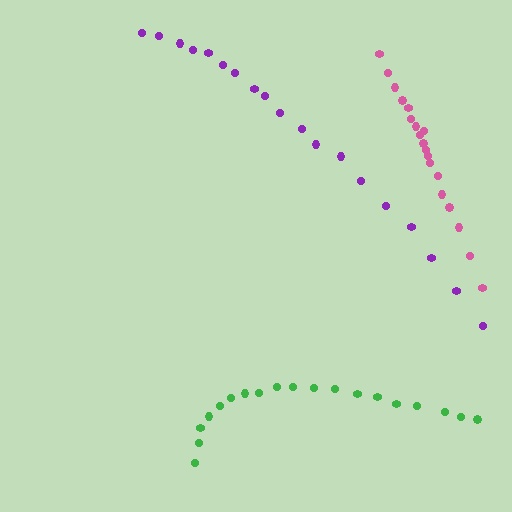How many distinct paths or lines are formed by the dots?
There are 3 distinct paths.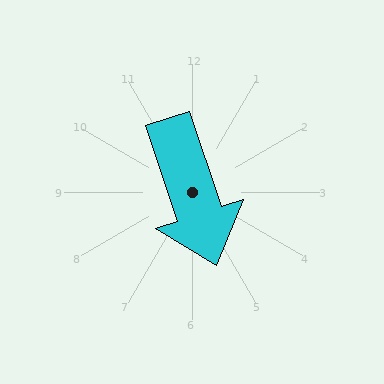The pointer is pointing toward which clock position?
Roughly 5 o'clock.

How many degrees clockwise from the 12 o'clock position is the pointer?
Approximately 162 degrees.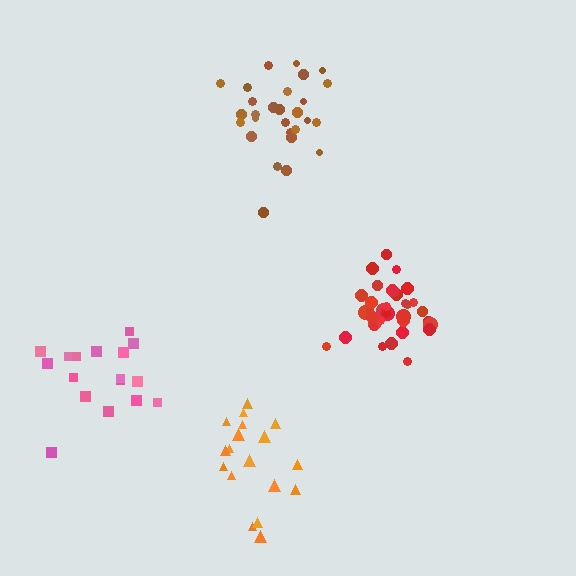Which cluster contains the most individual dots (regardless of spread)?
Red (35).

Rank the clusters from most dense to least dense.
red, brown, pink, orange.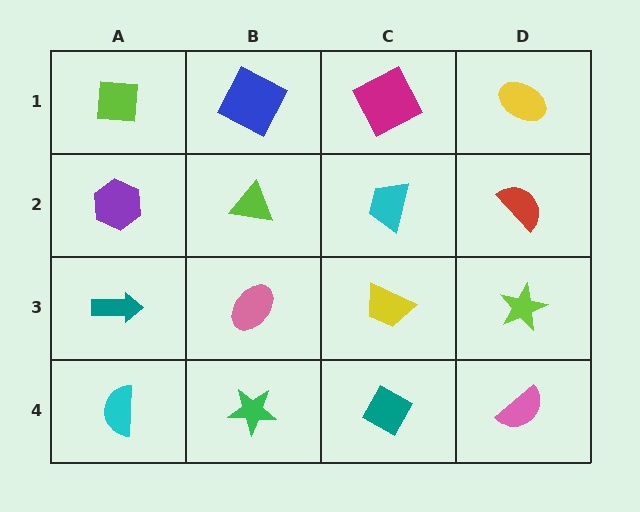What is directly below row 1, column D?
A red semicircle.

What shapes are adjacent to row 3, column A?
A purple hexagon (row 2, column A), a cyan semicircle (row 4, column A), a pink ellipse (row 3, column B).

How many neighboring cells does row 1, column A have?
2.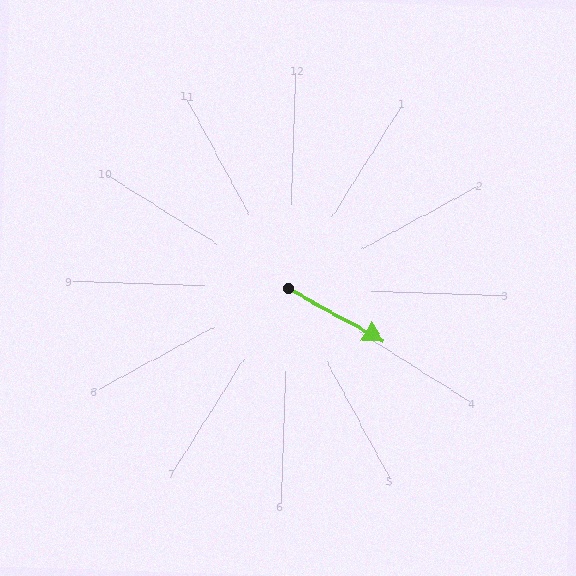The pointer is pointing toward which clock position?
Roughly 4 o'clock.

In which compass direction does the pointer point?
Southeast.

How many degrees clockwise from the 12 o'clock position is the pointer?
Approximately 117 degrees.